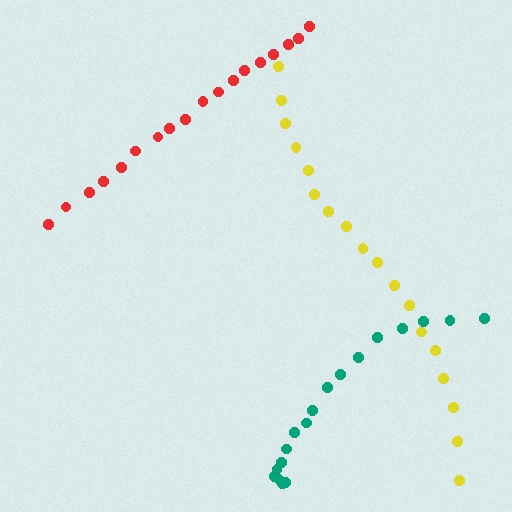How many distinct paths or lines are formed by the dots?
There are 3 distinct paths.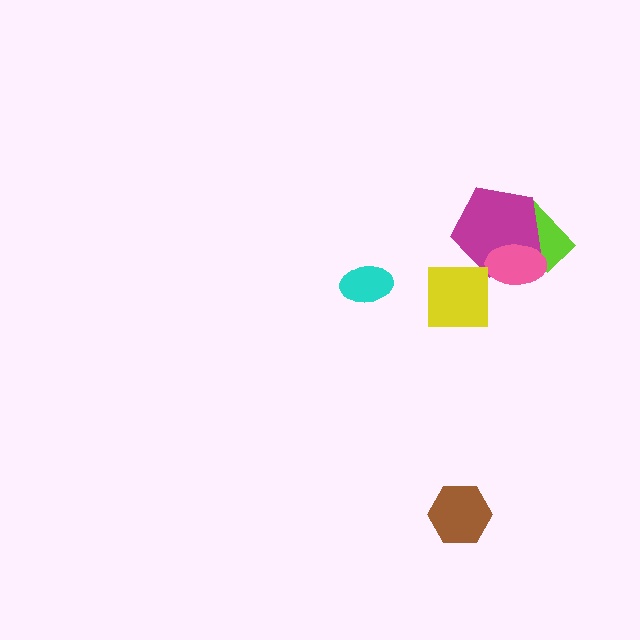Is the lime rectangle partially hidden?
Yes, it is partially covered by another shape.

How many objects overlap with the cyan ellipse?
0 objects overlap with the cyan ellipse.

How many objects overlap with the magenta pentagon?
2 objects overlap with the magenta pentagon.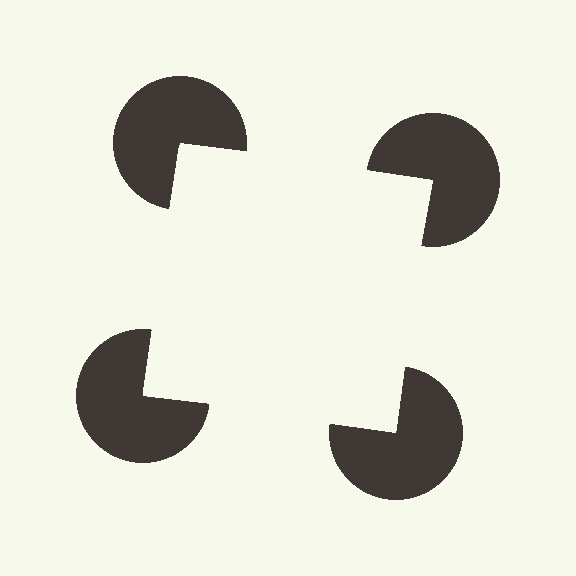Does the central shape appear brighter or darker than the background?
It typically appears slightly brighter than the background, even though no actual brightness change is drawn.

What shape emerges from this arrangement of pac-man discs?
An illusory square — its edges are inferred from the aligned wedge cuts in the pac-man discs, not physically drawn.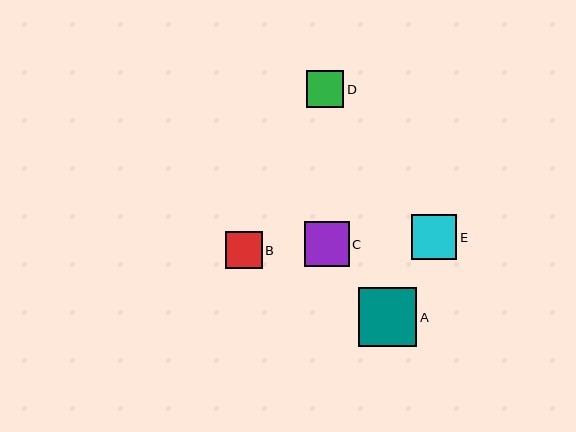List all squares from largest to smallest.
From largest to smallest: A, E, C, D, B.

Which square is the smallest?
Square B is the smallest with a size of approximately 36 pixels.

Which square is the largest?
Square A is the largest with a size of approximately 59 pixels.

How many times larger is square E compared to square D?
Square E is approximately 1.2 times the size of square D.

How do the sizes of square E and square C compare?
Square E and square C are approximately the same size.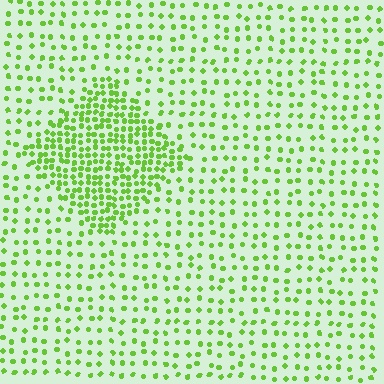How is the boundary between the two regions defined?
The boundary is defined by a change in element density (approximately 2.4x ratio). All elements are the same color, size, and shape.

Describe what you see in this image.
The image contains small lime elements arranged at two different densities. A diamond-shaped region is visible where the elements are more densely packed than the surrounding area.